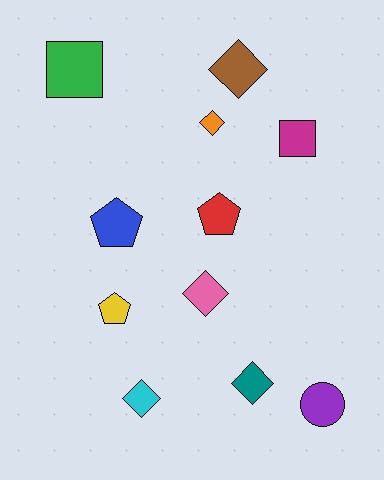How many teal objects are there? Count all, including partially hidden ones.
There is 1 teal object.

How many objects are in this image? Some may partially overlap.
There are 11 objects.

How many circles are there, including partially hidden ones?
There is 1 circle.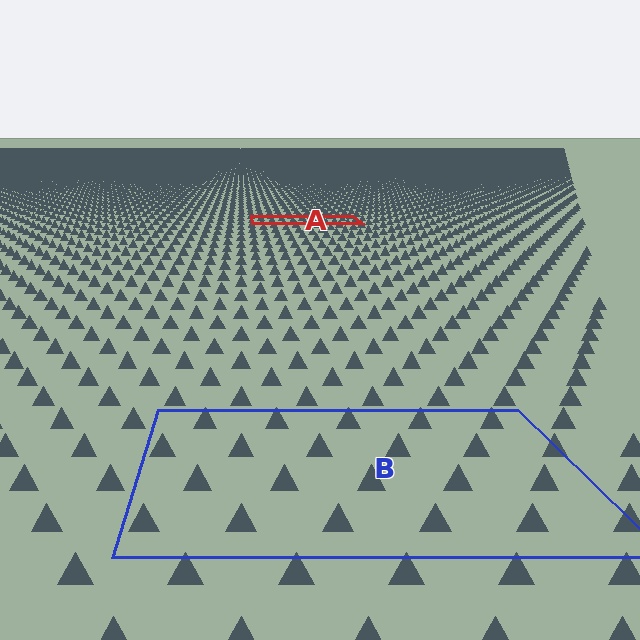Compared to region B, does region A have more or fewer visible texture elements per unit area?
Region A has more texture elements per unit area — they are packed more densely because it is farther away.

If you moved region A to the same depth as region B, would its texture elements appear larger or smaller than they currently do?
They would appear larger. At a closer depth, the same texture elements are projected at a bigger on-screen size.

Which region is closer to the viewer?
Region B is closer. The texture elements there are larger and more spread out.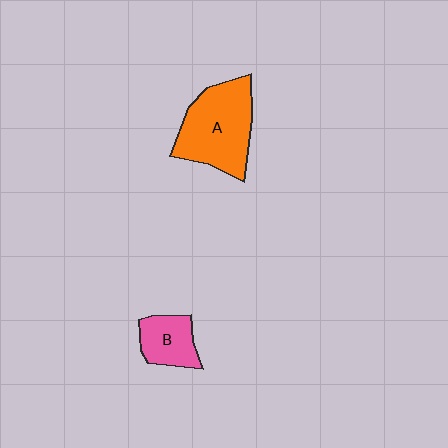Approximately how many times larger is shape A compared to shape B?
Approximately 2.1 times.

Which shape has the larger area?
Shape A (orange).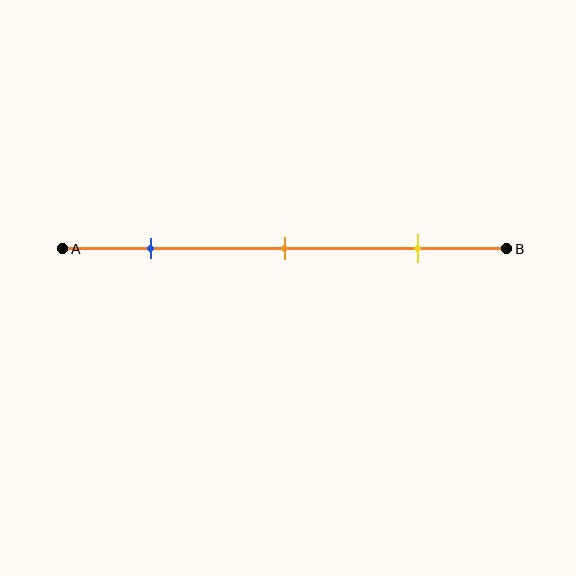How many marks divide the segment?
There are 3 marks dividing the segment.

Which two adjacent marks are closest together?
The blue and orange marks are the closest adjacent pair.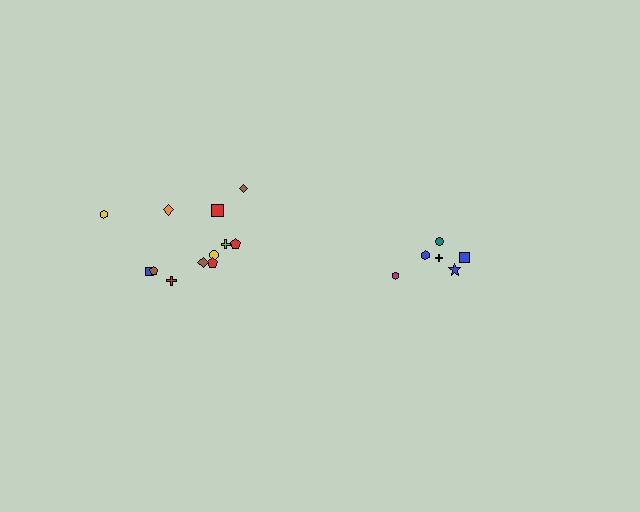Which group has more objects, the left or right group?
The left group.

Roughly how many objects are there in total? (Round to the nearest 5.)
Roughly 20 objects in total.